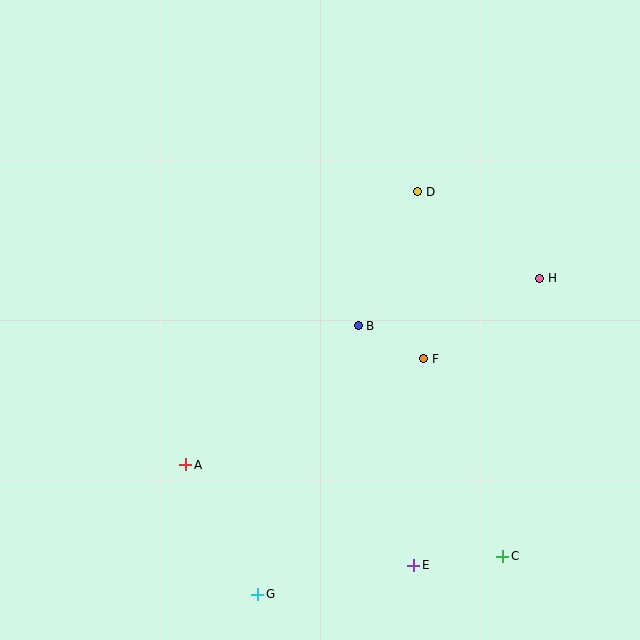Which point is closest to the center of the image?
Point B at (358, 326) is closest to the center.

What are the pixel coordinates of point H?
Point H is at (540, 278).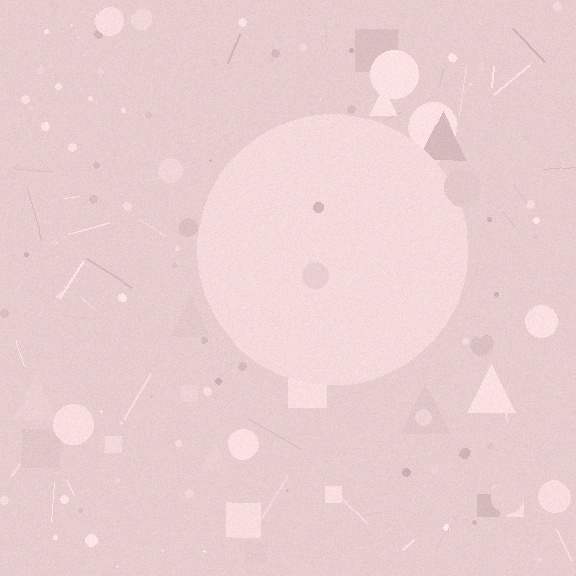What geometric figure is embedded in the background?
A circle is embedded in the background.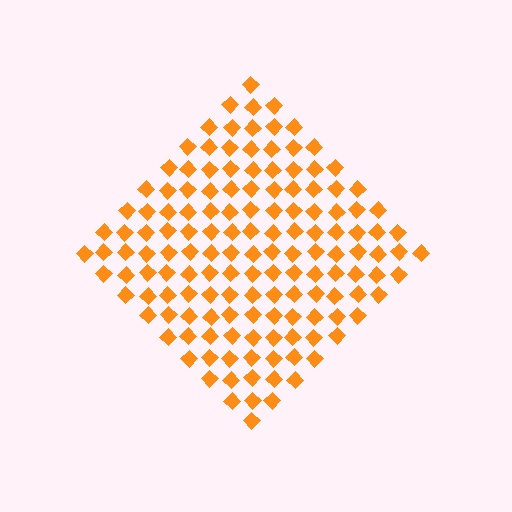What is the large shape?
The large shape is a diamond.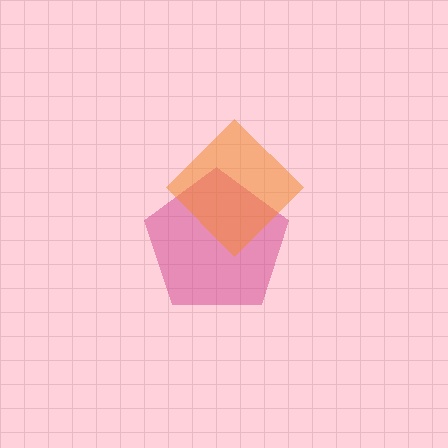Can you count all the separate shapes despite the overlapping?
Yes, there are 2 separate shapes.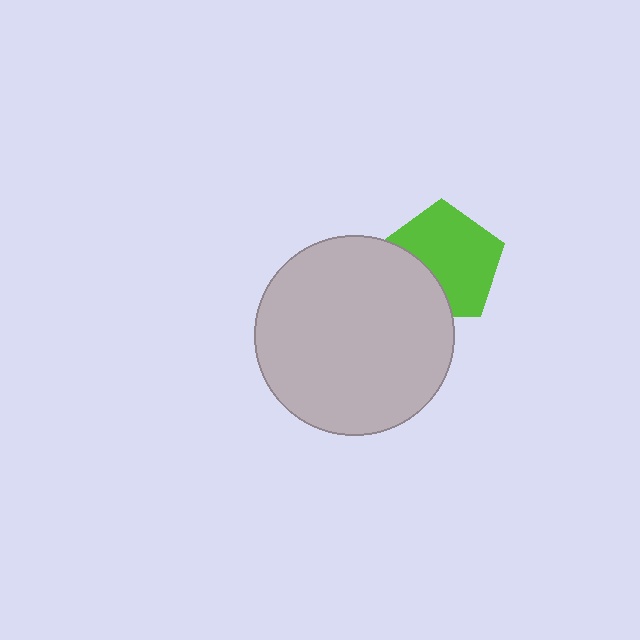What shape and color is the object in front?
The object in front is a light gray circle.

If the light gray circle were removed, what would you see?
You would see the complete lime pentagon.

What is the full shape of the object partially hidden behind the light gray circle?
The partially hidden object is a lime pentagon.